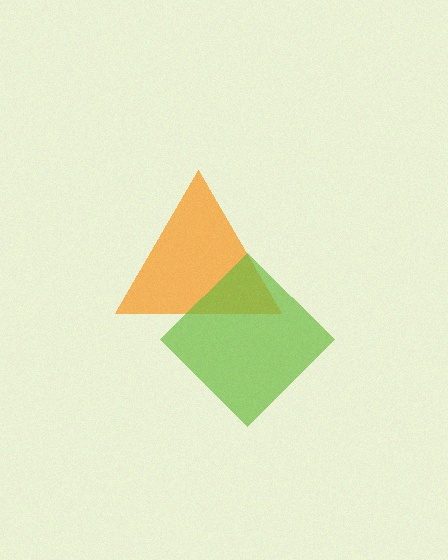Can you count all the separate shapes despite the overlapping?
Yes, there are 2 separate shapes.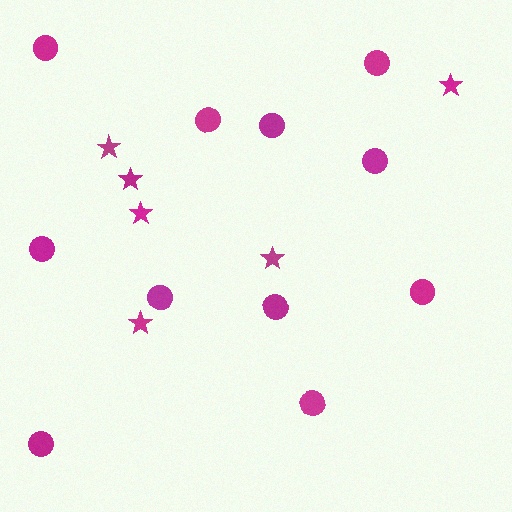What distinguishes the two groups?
There are 2 groups: one group of stars (6) and one group of circles (11).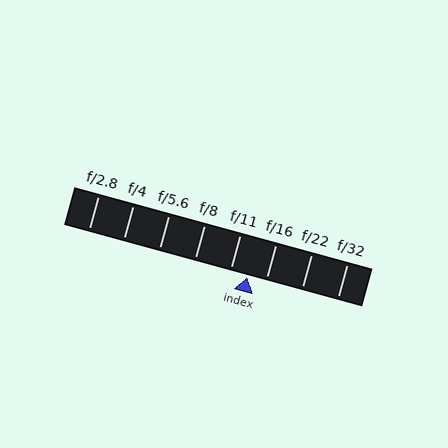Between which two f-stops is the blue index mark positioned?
The index mark is between f/11 and f/16.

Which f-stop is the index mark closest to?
The index mark is closest to f/16.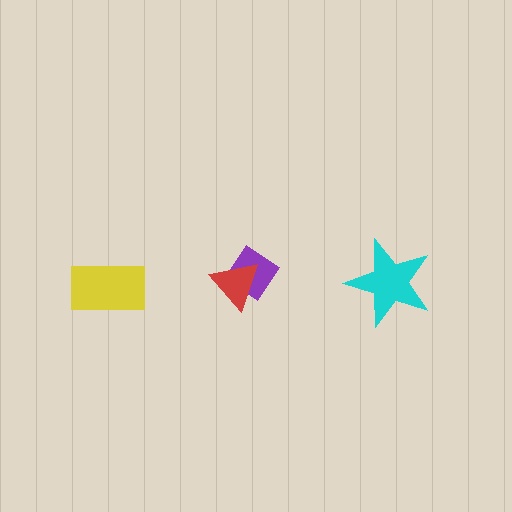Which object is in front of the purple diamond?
The red triangle is in front of the purple diamond.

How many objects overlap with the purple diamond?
1 object overlaps with the purple diamond.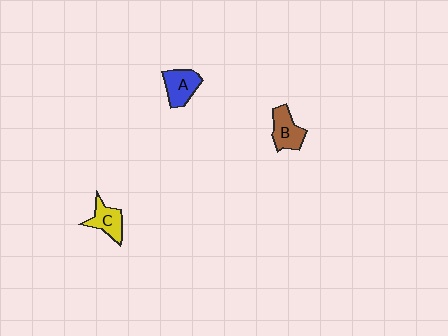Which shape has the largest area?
Shape A (blue).